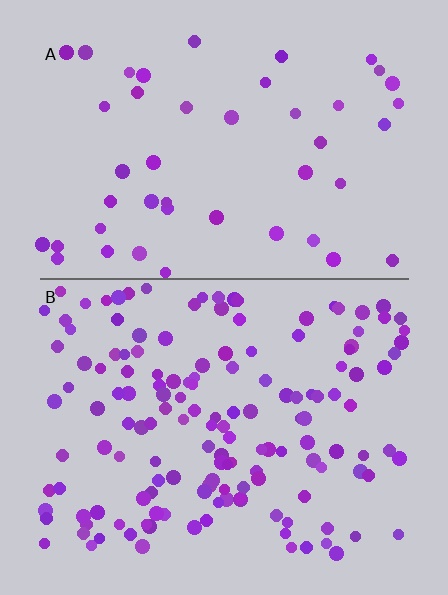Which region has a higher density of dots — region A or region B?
B (the bottom).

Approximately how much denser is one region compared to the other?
Approximately 3.3× — region B over region A.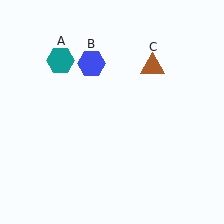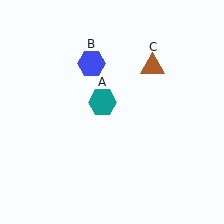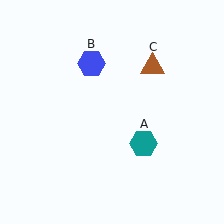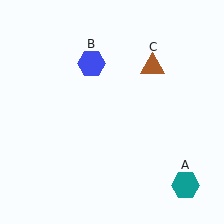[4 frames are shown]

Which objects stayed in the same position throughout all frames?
Blue hexagon (object B) and brown triangle (object C) remained stationary.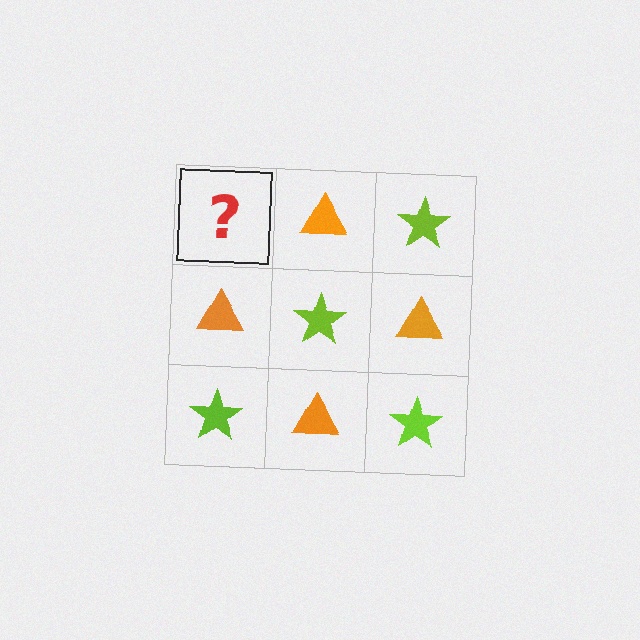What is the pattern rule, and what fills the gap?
The rule is that it alternates lime star and orange triangle in a checkerboard pattern. The gap should be filled with a lime star.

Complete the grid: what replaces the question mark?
The question mark should be replaced with a lime star.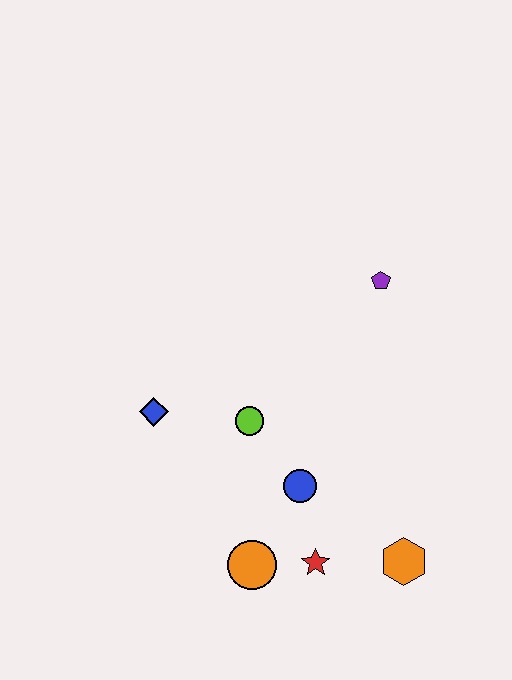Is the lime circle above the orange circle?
Yes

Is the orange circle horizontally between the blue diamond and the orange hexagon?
Yes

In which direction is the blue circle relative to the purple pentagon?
The blue circle is below the purple pentagon.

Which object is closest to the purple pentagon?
The lime circle is closest to the purple pentagon.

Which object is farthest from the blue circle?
The purple pentagon is farthest from the blue circle.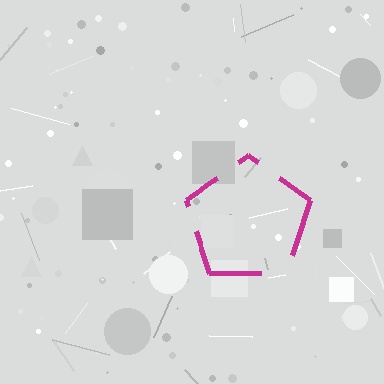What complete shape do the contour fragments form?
The contour fragments form a pentagon.